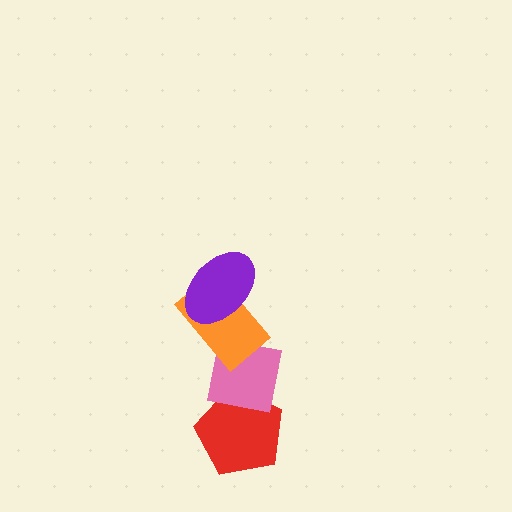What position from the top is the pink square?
The pink square is 3rd from the top.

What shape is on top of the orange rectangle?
The purple ellipse is on top of the orange rectangle.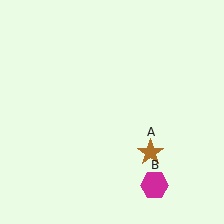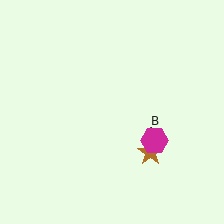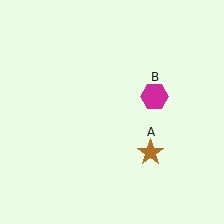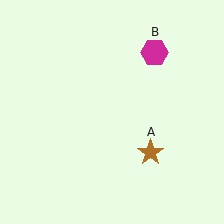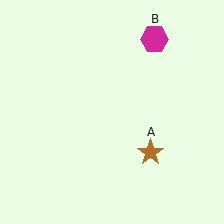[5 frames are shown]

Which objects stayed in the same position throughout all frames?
Brown star (object A) remained stationary.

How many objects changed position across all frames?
1 object changed position: magenta hexagon (object B).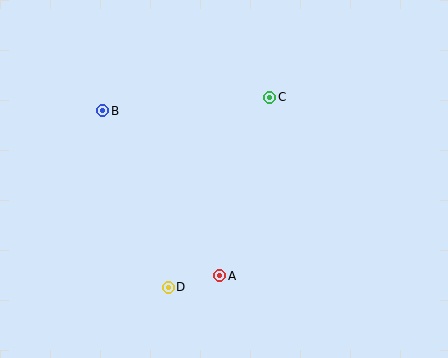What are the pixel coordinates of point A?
Point A is at (220, 276).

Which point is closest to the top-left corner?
Point B is closest to the top-left corner.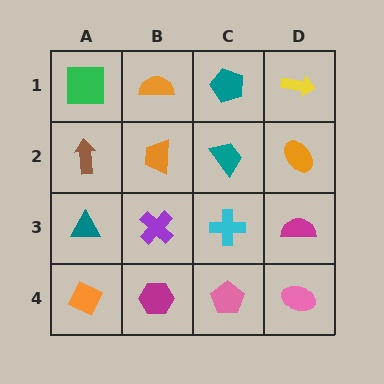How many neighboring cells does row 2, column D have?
3.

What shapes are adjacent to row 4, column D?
A magenta semicircle (row 3, column D), a pink pentagon (row 4, column C).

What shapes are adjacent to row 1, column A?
A brown arrow (row 2, column A), an orange semicircle (row 1, column B).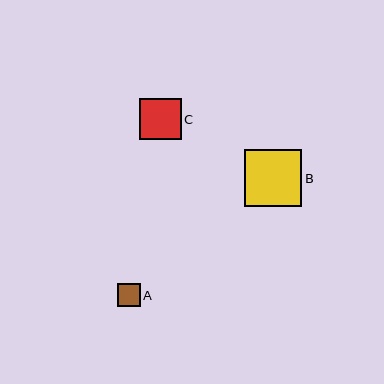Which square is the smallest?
Square A is the smallest with a size of approximately 23 pixels.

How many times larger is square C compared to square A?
Square C is approximately 1.8 times the size of square A.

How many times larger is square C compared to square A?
Square C is approximately 1.8 times the size of square A.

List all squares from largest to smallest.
From largest to smallest: B, C, A.